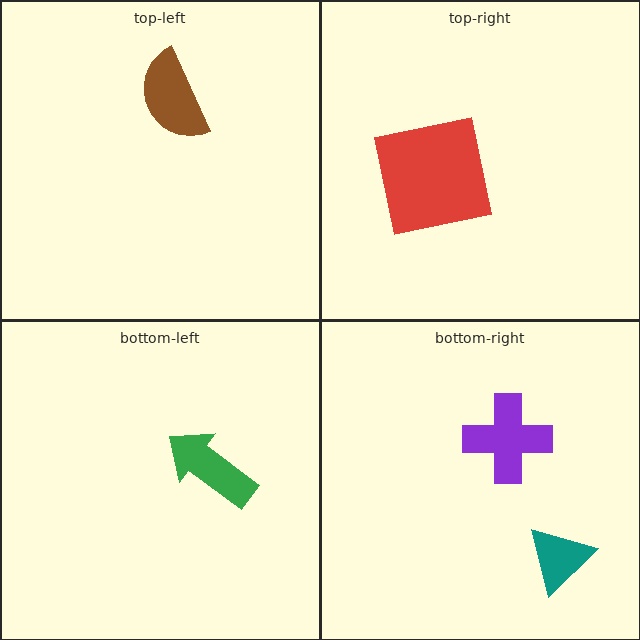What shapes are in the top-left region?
The brown semicircle.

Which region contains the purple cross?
The bottom-right region.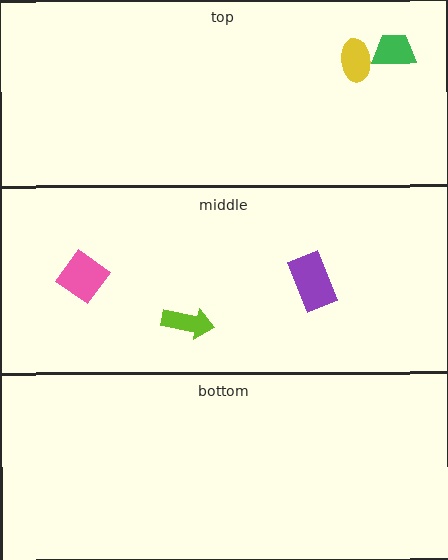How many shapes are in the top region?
2.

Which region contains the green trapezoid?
The top region.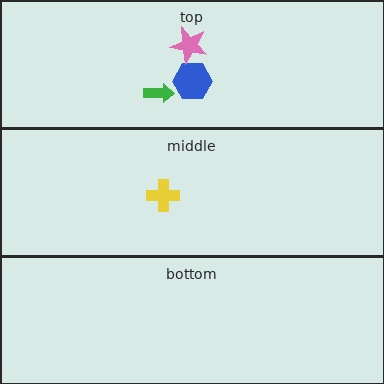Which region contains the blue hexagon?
The top region.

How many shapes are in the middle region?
1.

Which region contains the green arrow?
The top region.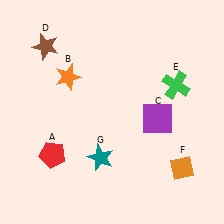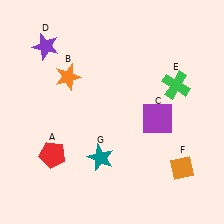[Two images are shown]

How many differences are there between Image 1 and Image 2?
There is 1 difference between the two images.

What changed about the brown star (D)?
In Image 1, D is brown. In Image 2, it changed to purple.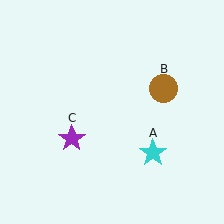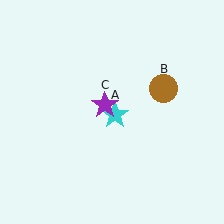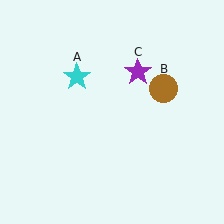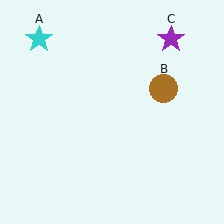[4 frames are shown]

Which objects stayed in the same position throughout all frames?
Brown circle (object B) remained stationary.